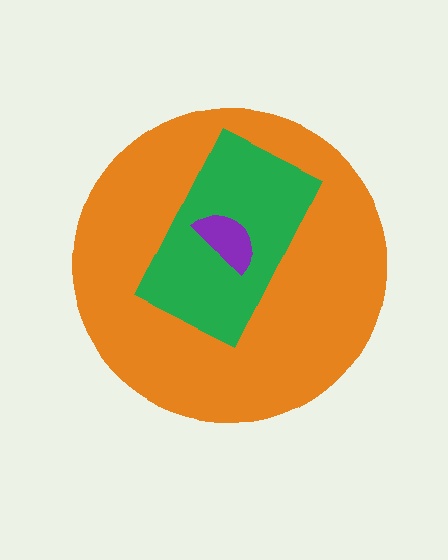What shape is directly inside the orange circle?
The green rectangle.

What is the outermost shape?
The orange circle.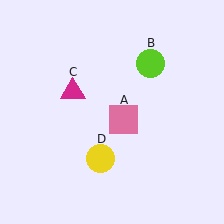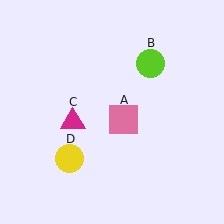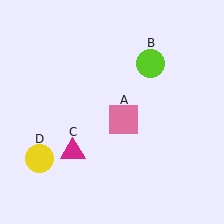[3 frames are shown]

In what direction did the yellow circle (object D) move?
The yellow circle (object D) moved left.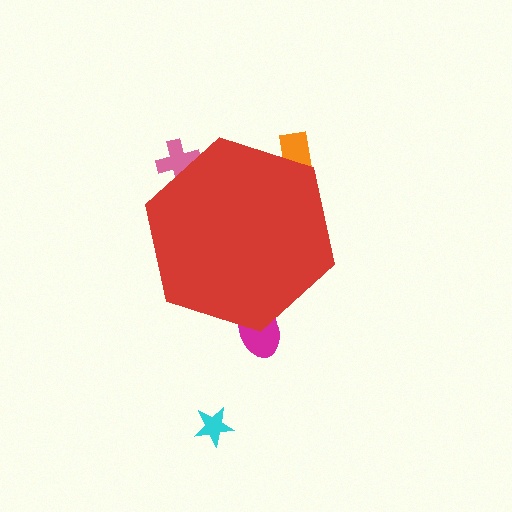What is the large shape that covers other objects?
A red hexagon.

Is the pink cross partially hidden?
Yes, the pink cross is partially hidden behind the red hexagon.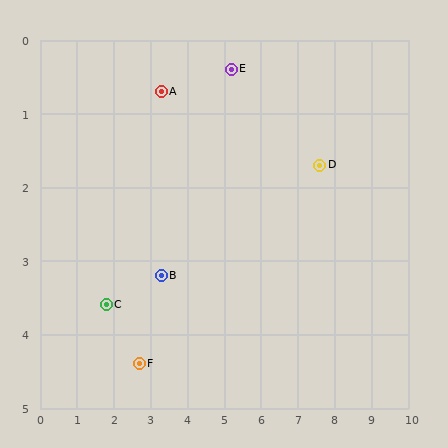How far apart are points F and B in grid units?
Points F and B are about 1.3 grid units apart.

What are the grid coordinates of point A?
Point A is at approximately (3.3, 0.7).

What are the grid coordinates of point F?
Point F is at approximately (2.7, 4.4).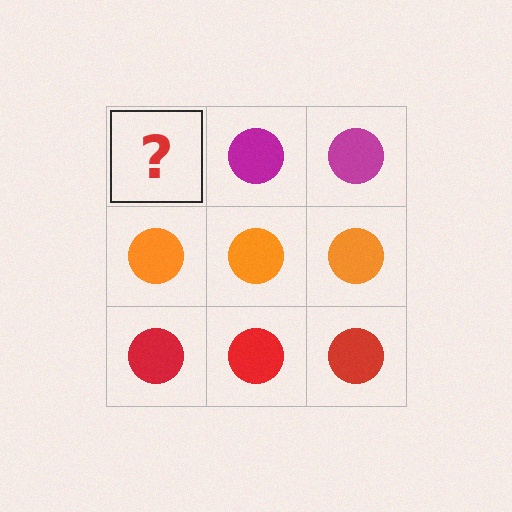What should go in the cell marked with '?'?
The missing cell should contain a magenta circle.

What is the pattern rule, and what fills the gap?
The rule is that each row has a consistent color. The gap should be filled with a magenta circle.